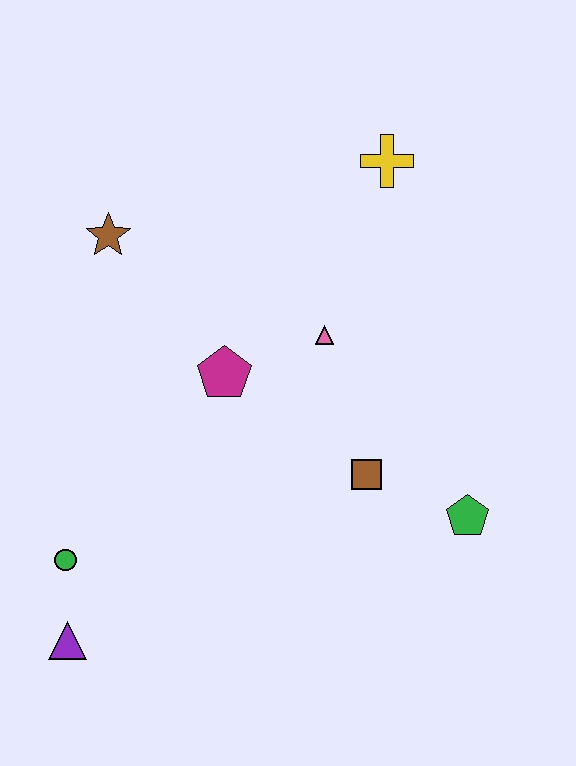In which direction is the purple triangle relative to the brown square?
The purple triangle is to the left of the brown square.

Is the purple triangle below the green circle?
Yes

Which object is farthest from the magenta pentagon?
The purple triangle is farthest from the magenta pentagon.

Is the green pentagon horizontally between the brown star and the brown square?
No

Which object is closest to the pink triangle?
The magenta pentagon is closest to the pink triangle.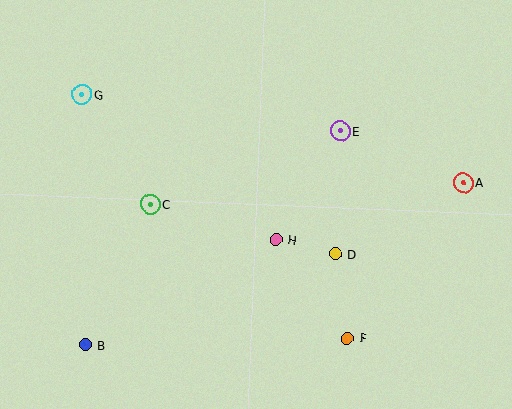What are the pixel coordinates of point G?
Point G is at (82, 95).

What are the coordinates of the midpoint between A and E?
The midpoint between A and E is at (402, 157).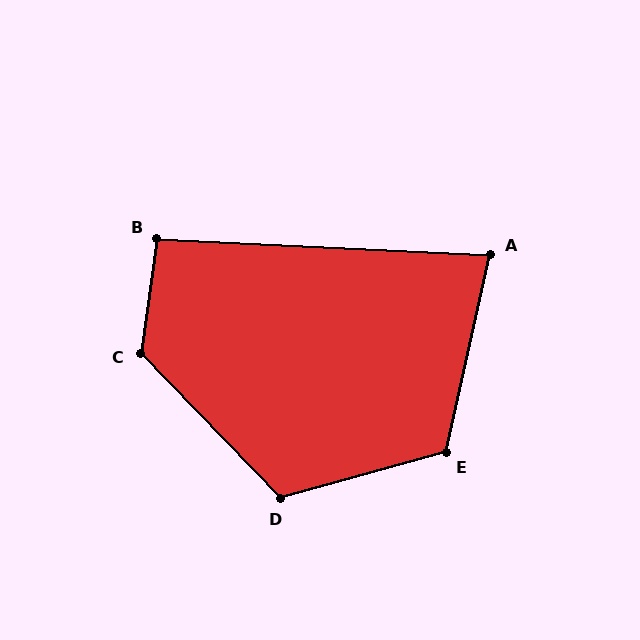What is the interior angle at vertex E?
Approximately 118 degrees (obtuse).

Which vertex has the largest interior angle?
C, at approximately 128 degrees.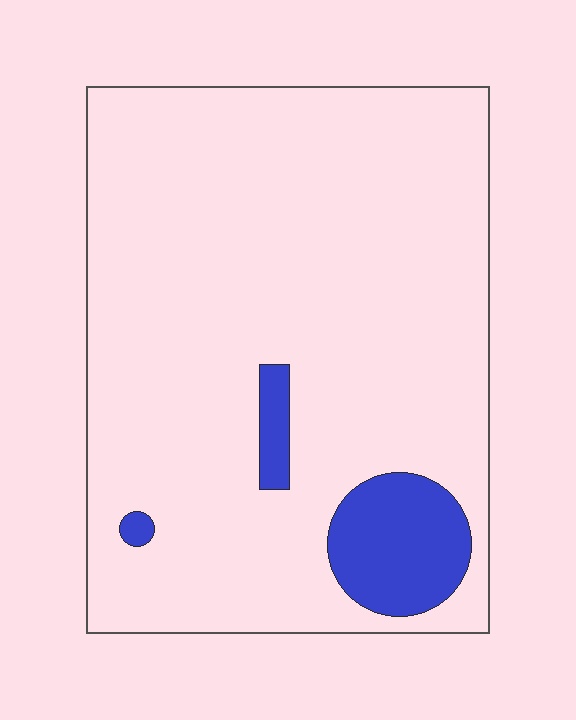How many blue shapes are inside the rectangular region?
3.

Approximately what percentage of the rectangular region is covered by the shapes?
Approximately 10%.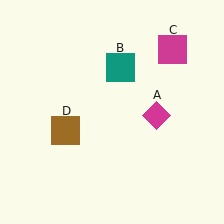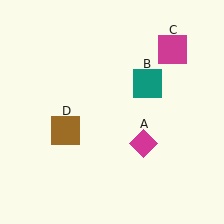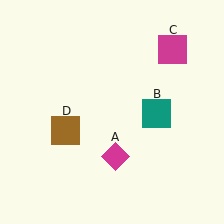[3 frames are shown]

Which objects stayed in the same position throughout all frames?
Magenta square (object C) and brown square (object D) remained stationary.